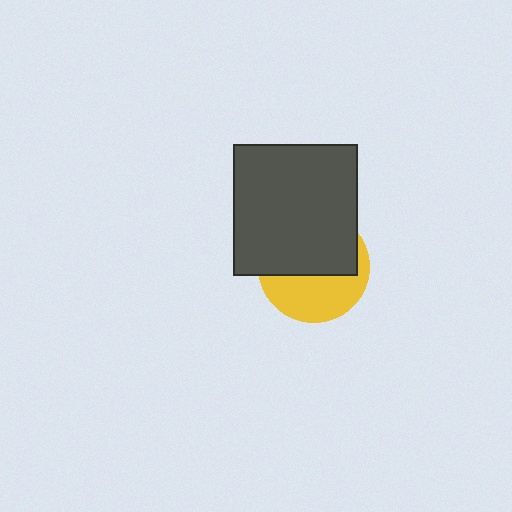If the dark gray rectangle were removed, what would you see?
You would see the complete yellow circle.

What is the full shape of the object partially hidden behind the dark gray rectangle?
The partially hidden object is a yellow circle.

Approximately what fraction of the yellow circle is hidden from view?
Roughly 56% of the yellow circle is hidden behind the dark gray rectangle.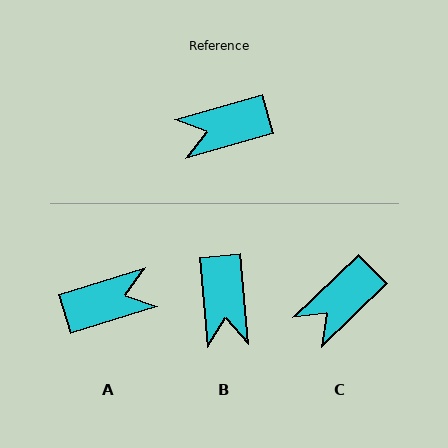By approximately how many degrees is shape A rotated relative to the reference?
Approximately 178 degrees clockwise.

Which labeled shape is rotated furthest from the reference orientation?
A, about 178 degrees away.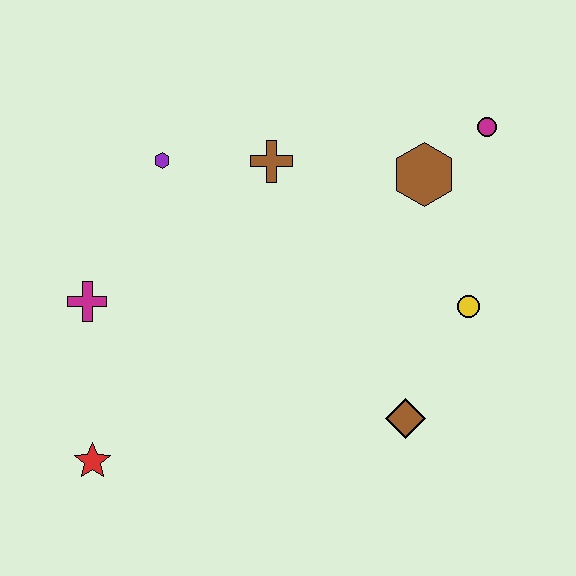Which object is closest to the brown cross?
The purple hexagon is closest to the brown cross.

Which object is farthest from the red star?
The magenta circle is farthest from the red star.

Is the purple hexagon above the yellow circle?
Yes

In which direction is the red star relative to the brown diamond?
The red star is to the left of the brown diamond.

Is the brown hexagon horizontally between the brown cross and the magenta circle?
Yes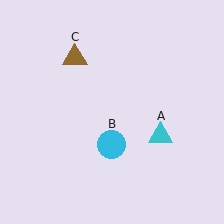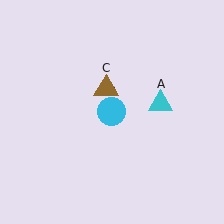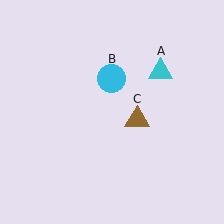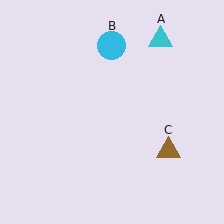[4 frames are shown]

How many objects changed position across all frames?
3 objects changed position: cyan triangle (object A), cyan circle (object B), brown triangle (object C).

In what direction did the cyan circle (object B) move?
The cyan circle (object B) moved up.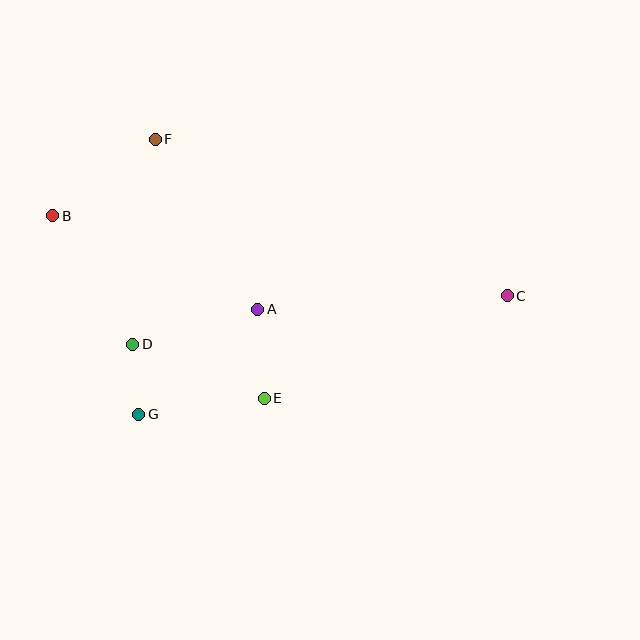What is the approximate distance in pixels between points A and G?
The distance between A and G is approximately 158 pixels.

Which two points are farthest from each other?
Points B and C are farthest from each other.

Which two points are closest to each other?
Points D and G are closest to each other.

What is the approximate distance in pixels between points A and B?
The distance between A and B is approximately 225 pixels.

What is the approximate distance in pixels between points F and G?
The distance between F and G is approximately 276 pixels.